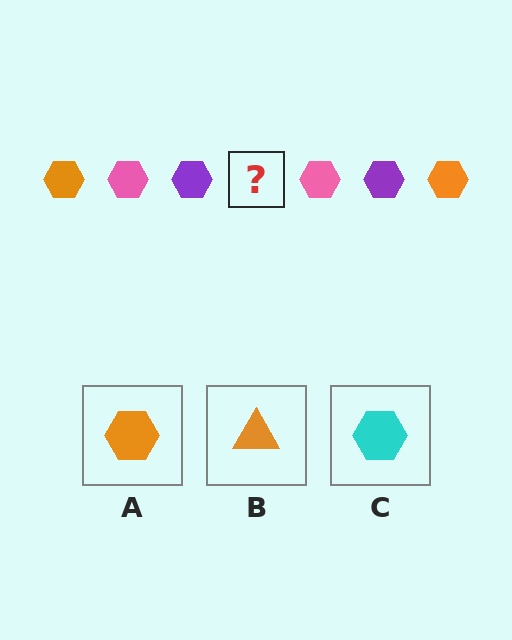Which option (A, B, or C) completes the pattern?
A.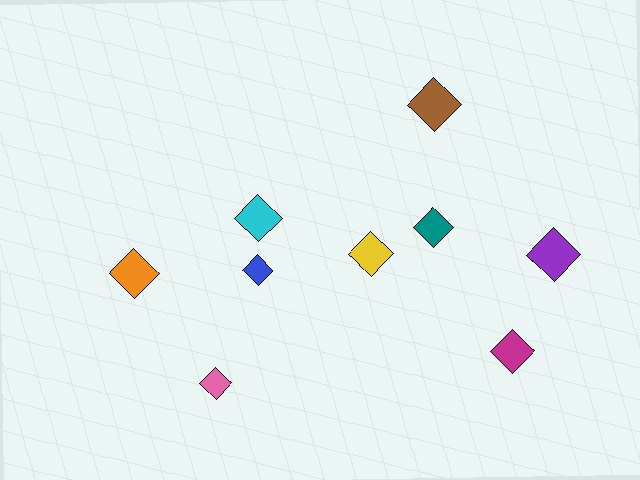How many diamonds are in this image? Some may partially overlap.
There are 9 diamonds.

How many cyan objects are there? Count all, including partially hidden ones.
There is 1 cyan object.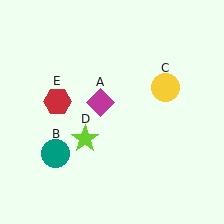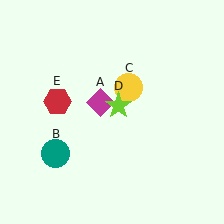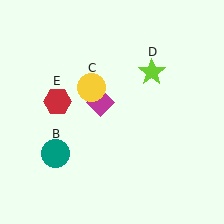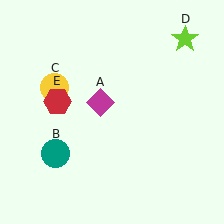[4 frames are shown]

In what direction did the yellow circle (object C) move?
The yellow circle (object C) moved left.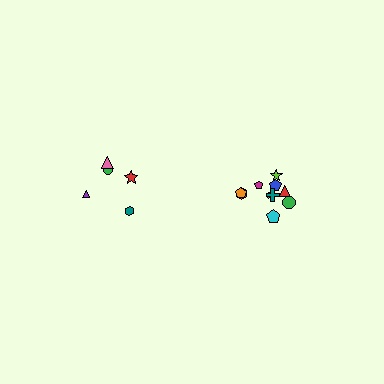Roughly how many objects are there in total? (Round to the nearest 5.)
Roughly 15 objects in total.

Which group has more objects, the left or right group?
The right group.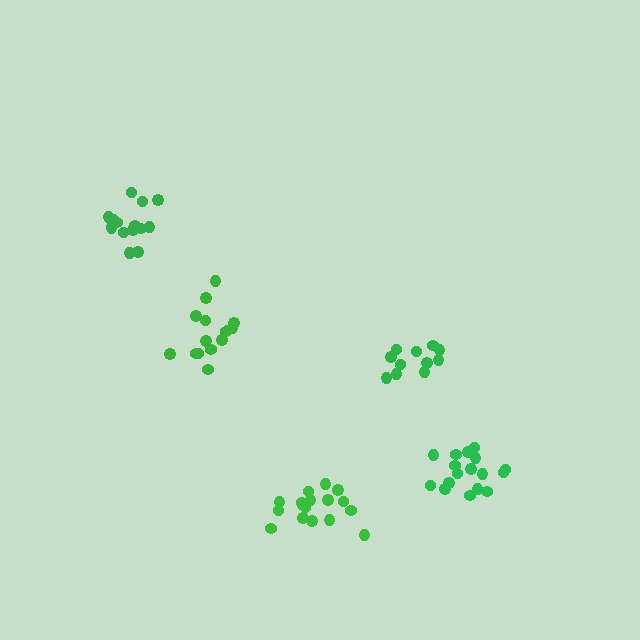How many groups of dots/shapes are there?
There are 5 groups.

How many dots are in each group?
Group 1: 17 dots, Group 2: 15 dots, Group 3: 11 dots, Group 4: 17 dots, Group 5: 15 dots (75 total).